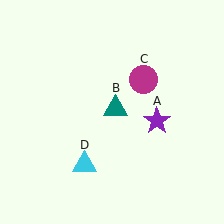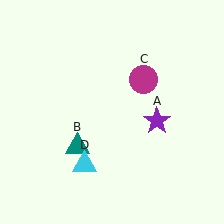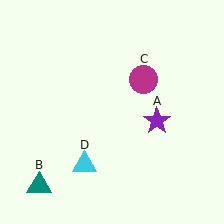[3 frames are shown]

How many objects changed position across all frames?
1 object changed position: teal triangle (object B).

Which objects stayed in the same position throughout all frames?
Purple star (object A) and magenta circle (object C) and cyan triangle (object D) remained stationary.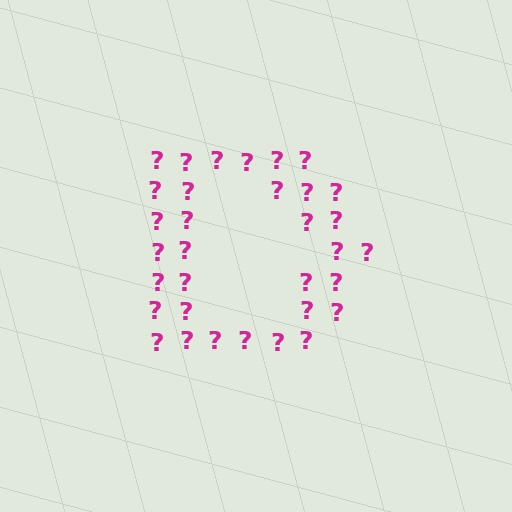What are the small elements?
The small elements are question marks.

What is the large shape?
The large shape is the letter D.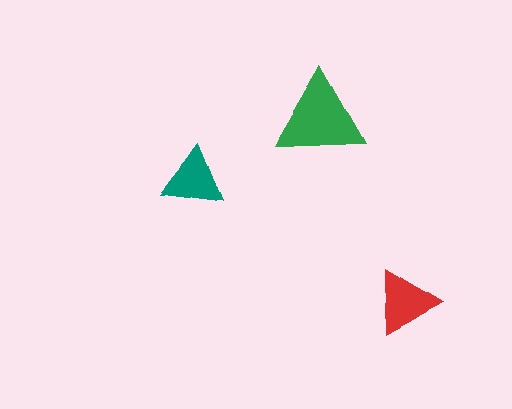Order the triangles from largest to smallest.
the green one, the red one, the teal one.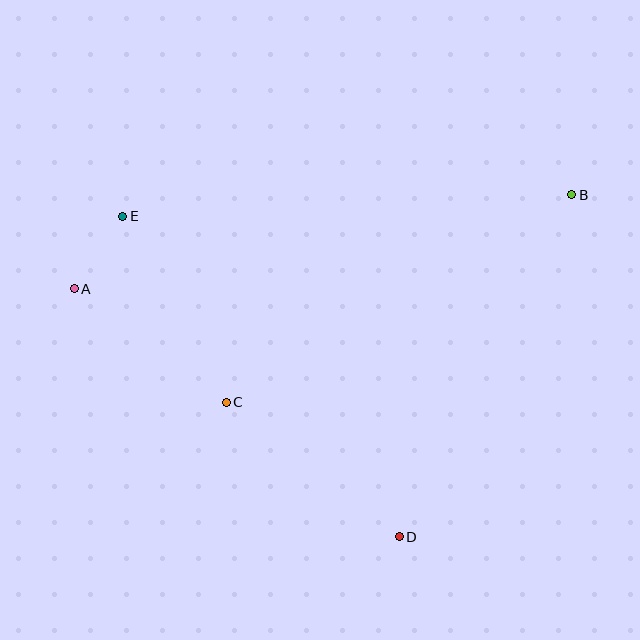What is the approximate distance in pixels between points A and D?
The distance between A and D is approximately 409 pixels.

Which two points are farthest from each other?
Points A and B are farthest from each other.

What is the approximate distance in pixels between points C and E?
The distance between C and E is approximately 213 pixels.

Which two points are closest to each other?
Points A and E are closest to each other.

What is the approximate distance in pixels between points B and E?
The distance between B and E is approximately 449 pixels.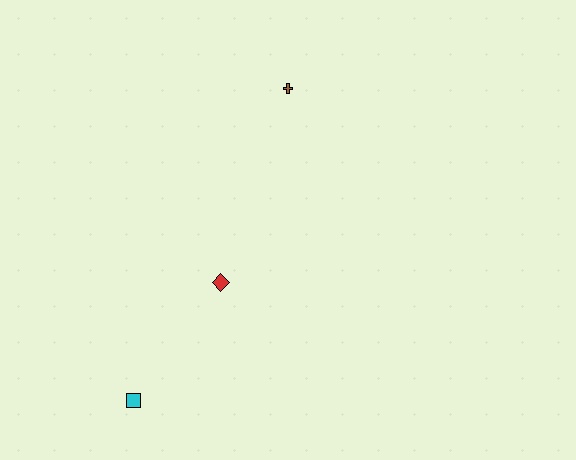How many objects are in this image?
There are 3 objects.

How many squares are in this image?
There is 1 square.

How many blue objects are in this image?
There are no blue objects.